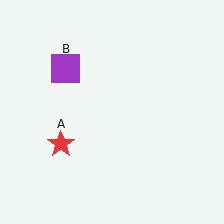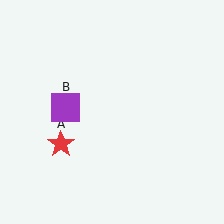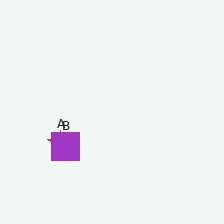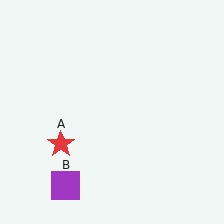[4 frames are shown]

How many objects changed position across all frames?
1 object changed position: purple square (object B).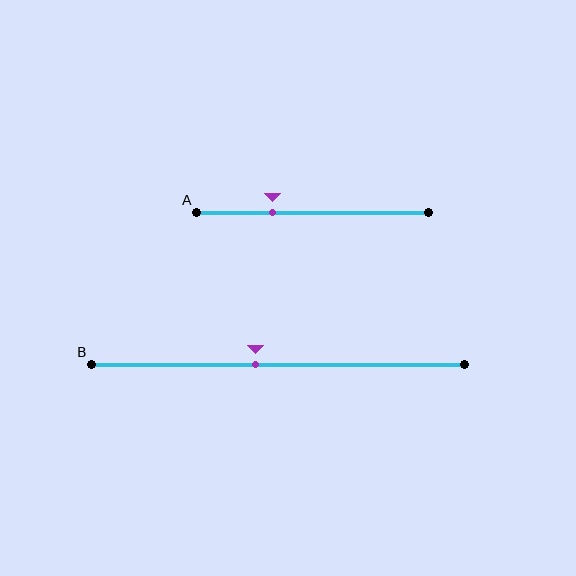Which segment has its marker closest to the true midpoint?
Segment B has its marker closest to the true midpoint.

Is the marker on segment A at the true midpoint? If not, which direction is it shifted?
No, the marker on segment A is shifted to the left by about 17% of the segment length.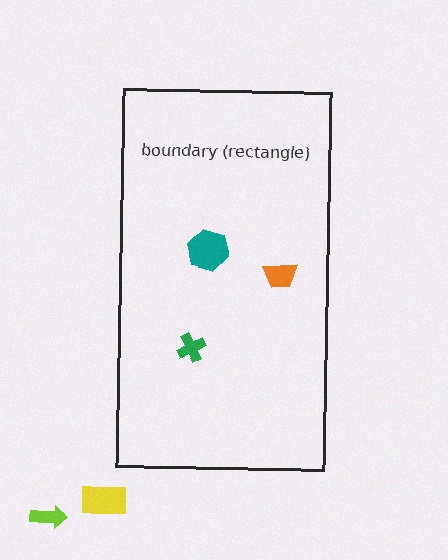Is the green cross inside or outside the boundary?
Inside.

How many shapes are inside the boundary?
3 inside, 2 outside.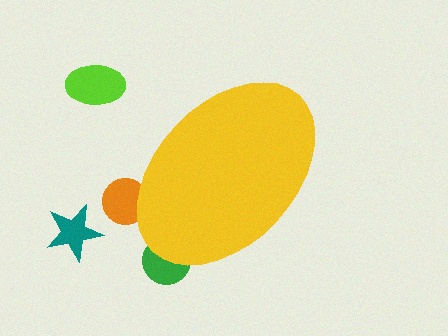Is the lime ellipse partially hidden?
No, the lime ellipse is fully visible.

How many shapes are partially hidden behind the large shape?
2 shapes are partially hidden.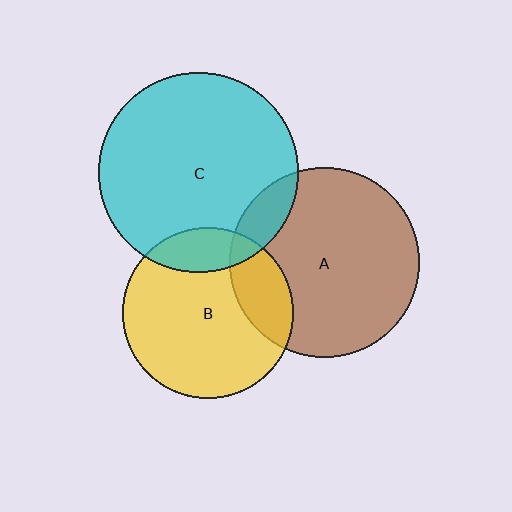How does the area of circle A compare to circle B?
Approximately 1.2 times.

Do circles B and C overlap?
Yes.